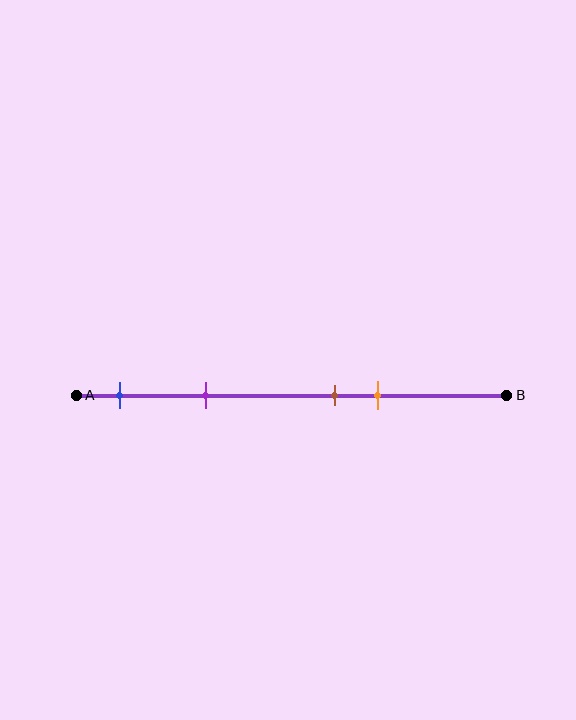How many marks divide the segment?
There are 4 marks dividing the segment.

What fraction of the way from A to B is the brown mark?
The brown mark is approximately 60% (0.6) of the way from A to B.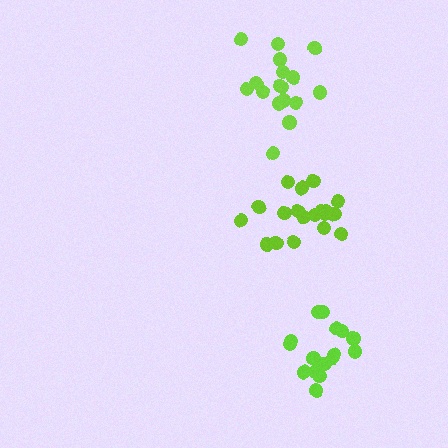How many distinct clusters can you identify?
There are 3 distinct clusters.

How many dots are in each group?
Group 1: 16 dots, Group 2: 17 dots, Group 3: 19 dots (52 total).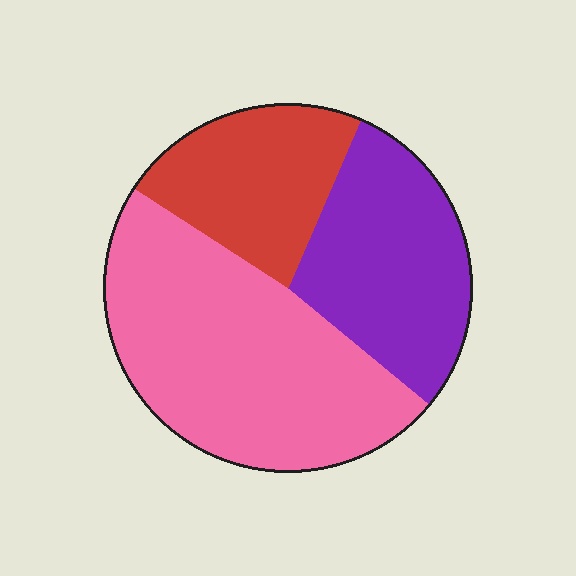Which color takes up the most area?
Pink, at roughly 50%.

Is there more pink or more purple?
Pink.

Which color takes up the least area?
Red, at roughly 20%.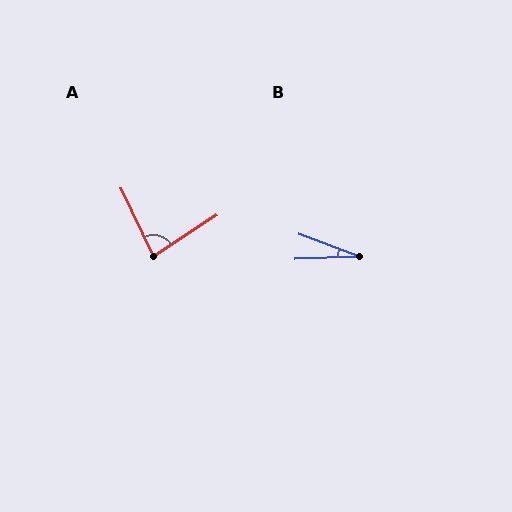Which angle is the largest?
A, at approximately 82 degrees.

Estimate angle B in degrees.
Approximately 23 degrees.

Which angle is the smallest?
B, at approximately 23 degrees.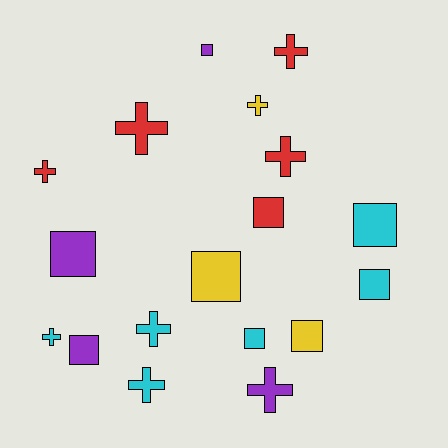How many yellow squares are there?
There are 2 yellow squares.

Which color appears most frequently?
Cyan, with 6 objects.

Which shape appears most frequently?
Square, with 9 objects.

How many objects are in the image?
There are 18 objects.